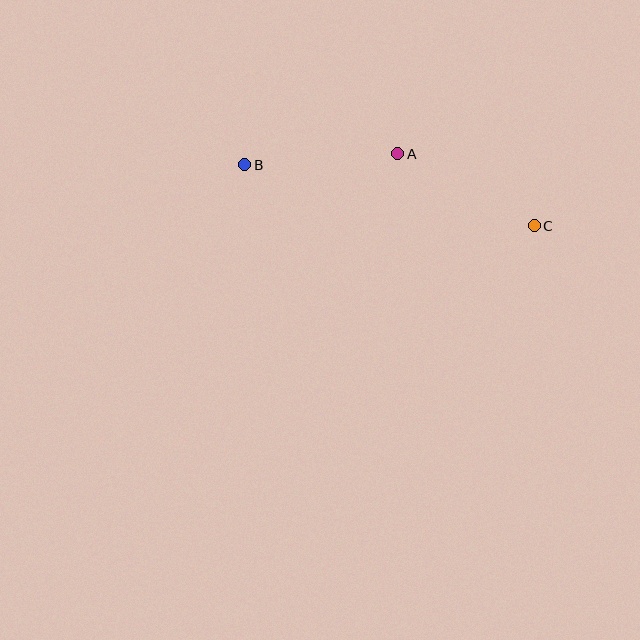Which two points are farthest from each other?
Points B and C are farthest from each other.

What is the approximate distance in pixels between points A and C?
The distance between A and C is approximately 154 pixels.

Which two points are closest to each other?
Points A and B are closest to each other.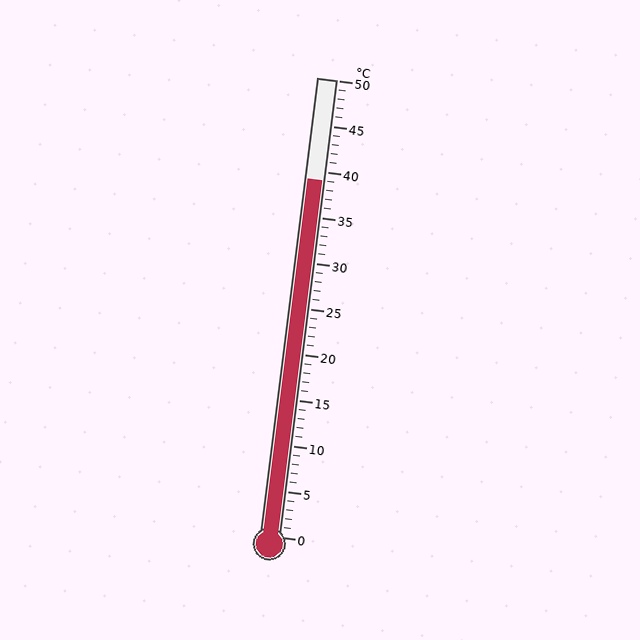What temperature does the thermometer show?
The thermometer shows approximately 39°C.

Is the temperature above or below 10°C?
The temperature is above 10°C.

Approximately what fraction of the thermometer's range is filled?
The thermometer is filled to approximately 80% of its range.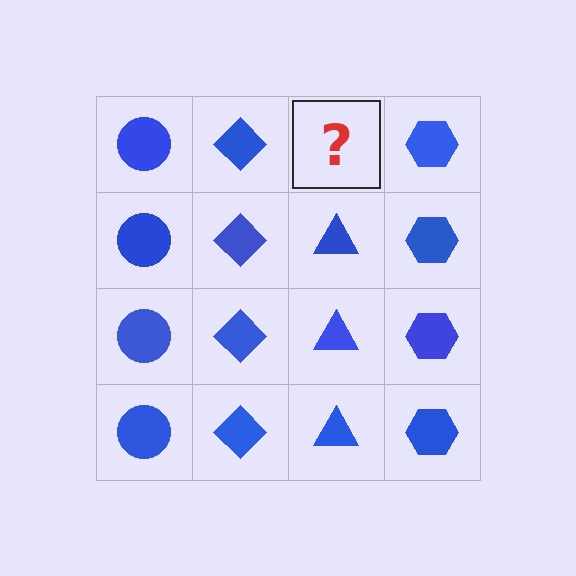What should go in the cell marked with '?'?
The missing cell should contain a blue triangle.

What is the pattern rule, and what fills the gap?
The rule is that each column has a consistent shape. The gap should be filled with a blue triangle.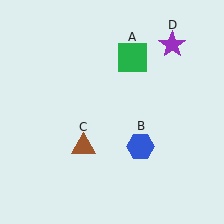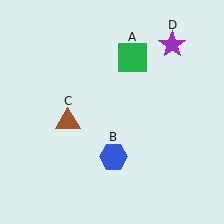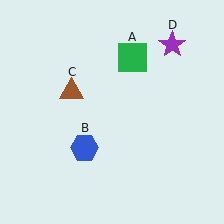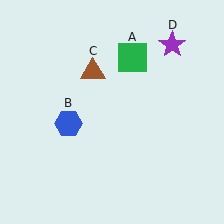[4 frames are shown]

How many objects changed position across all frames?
2 objects changed position: blue hexagon (object B), brown triangle (object C).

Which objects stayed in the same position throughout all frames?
Green square (object A) and purple star (object D) remained stationary.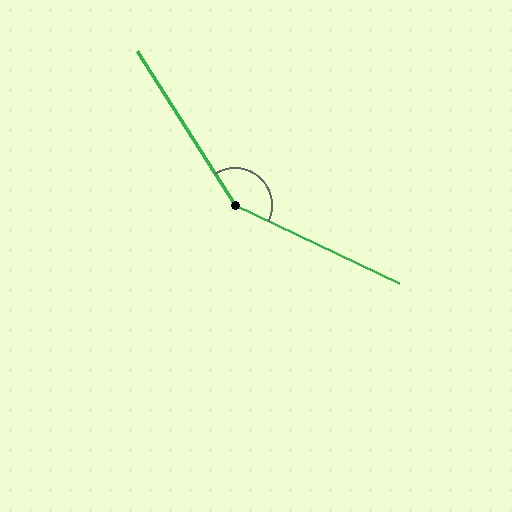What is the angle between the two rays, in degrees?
Approximately 147 degrees.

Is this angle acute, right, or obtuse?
It is obtuse.